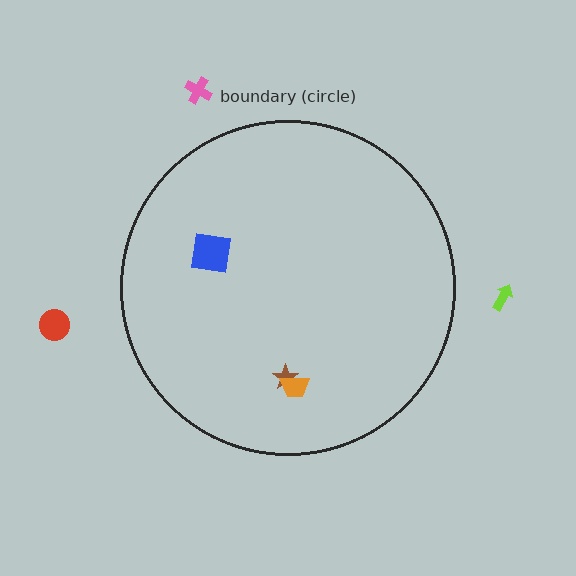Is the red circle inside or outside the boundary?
Outside.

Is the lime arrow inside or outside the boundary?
Outside.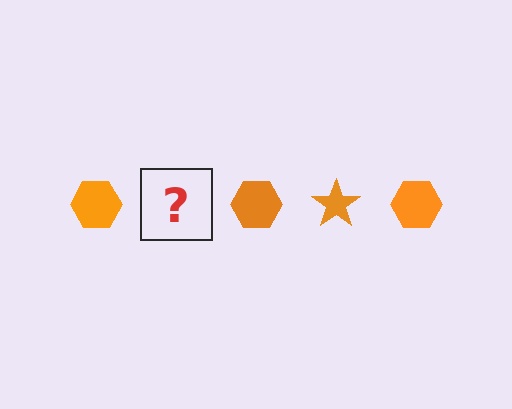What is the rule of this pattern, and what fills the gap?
The rule is that the pattern cycles through hexagon, star shapes in orange. The gap should be filled with an orange star.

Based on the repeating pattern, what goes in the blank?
The blank should be an orange star.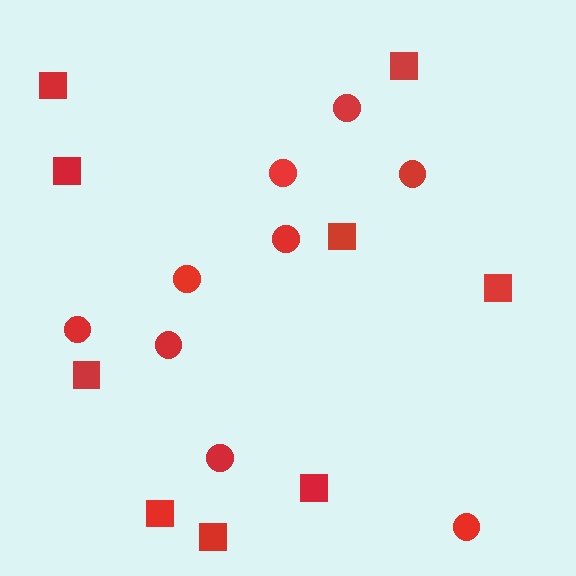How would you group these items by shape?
There are 2 groups: one group of squares (9) and one group of circles (9).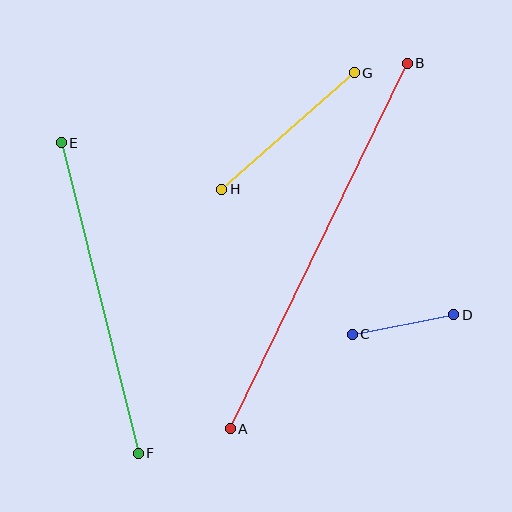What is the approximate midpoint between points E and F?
The midpoint is at approximately (100, 298) pixels.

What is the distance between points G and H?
The distance is approximately 177 pixels.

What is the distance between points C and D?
The distance is approximately 103 pixels.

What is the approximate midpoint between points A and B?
The midpoint is at approximately (319, 246) pixels.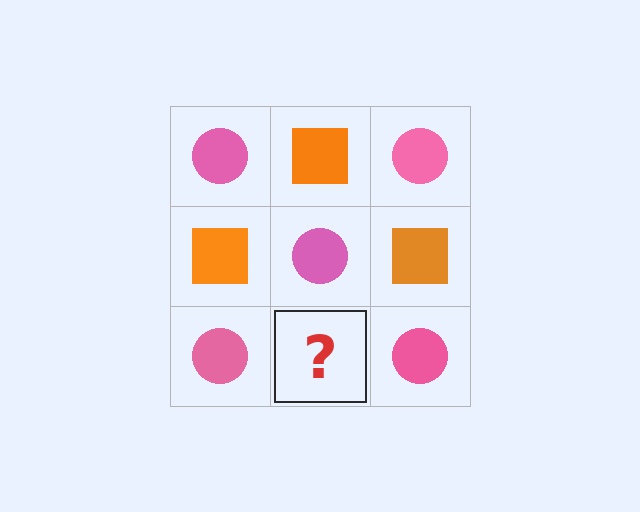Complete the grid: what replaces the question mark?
The question mark should be replaced with an orange square.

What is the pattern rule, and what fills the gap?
The rule is that it alternates pink circle and orange square in a checkerboard pattern. The gap should be filled with an orange square.